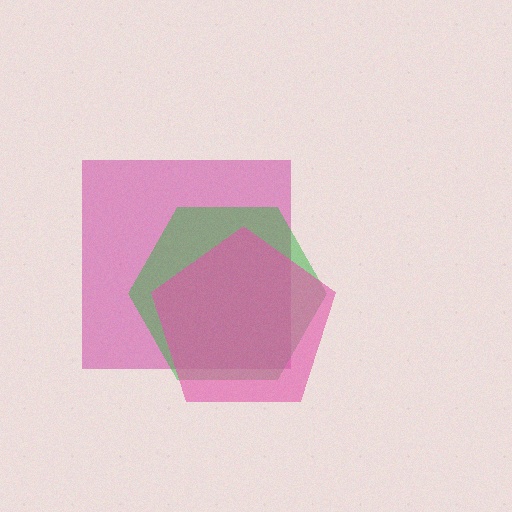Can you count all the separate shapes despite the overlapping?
Yes, there are 3 separate shapes.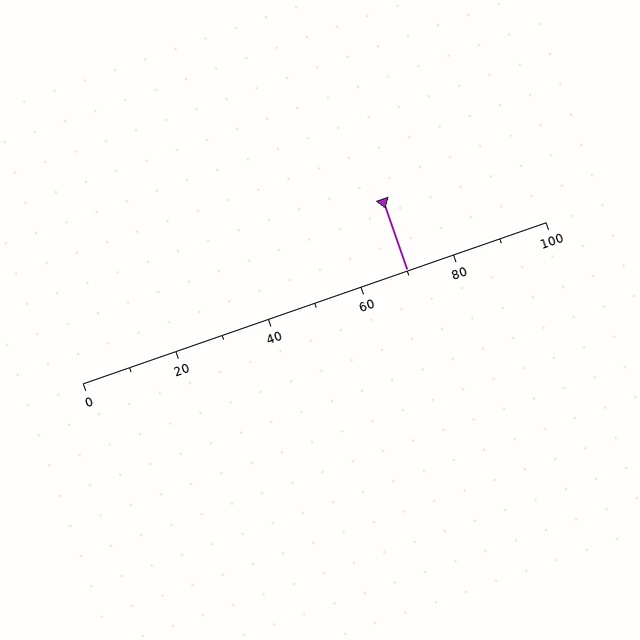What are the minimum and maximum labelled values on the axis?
The axis runs from 0 to 100.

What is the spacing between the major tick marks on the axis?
The major ticks are spaced 20 apart.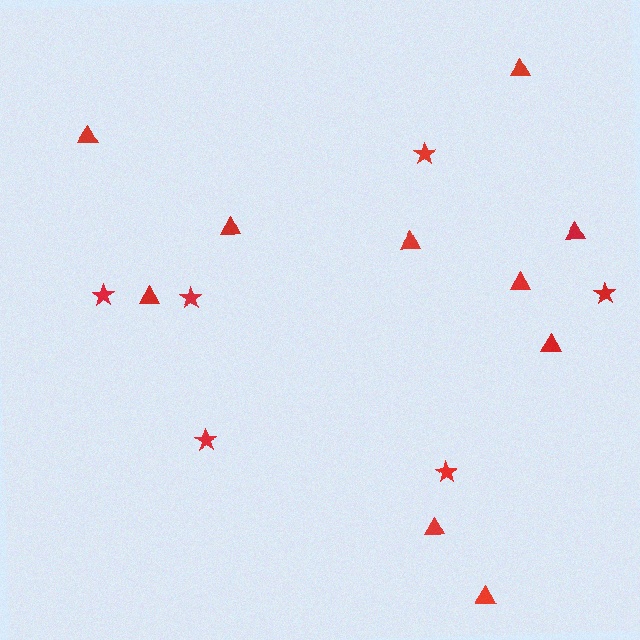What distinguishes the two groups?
There are 2 groups: one group of triangles (10) and one group of stars (6).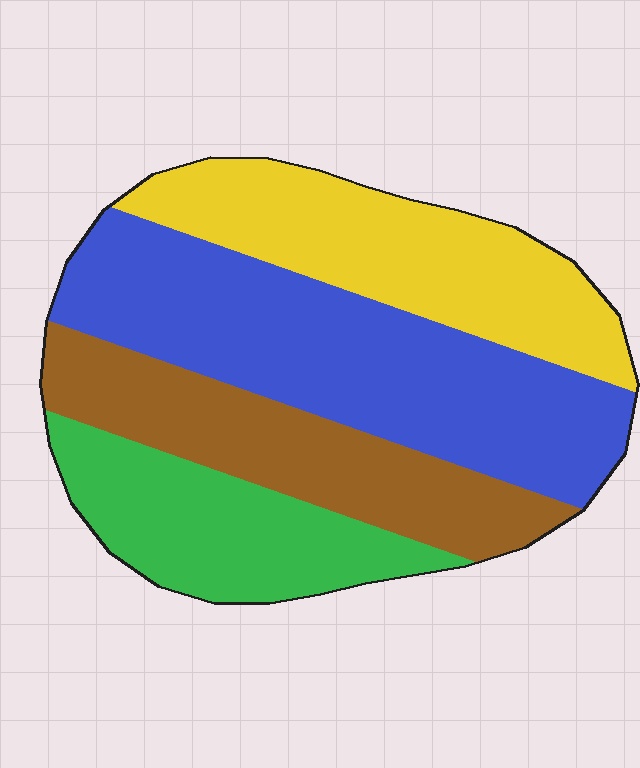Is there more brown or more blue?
Blue.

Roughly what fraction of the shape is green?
Green takes up about one fifth (1/5) of the shape.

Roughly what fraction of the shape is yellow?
Yellow takes up about one quarter (1/4) of the shape.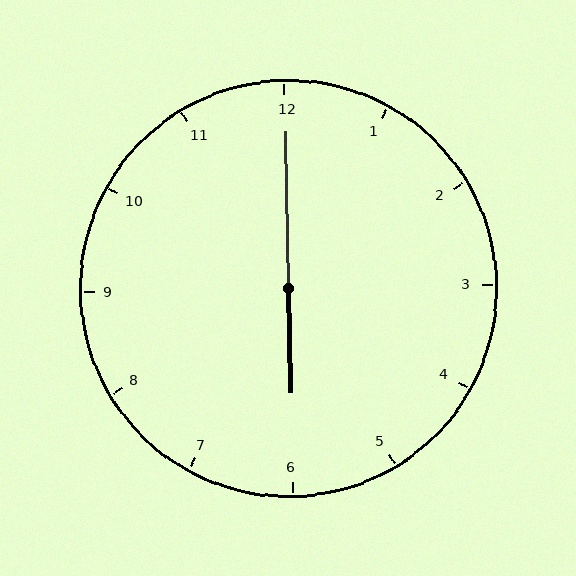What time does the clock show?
6:00.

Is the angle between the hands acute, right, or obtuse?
It is obtuse.